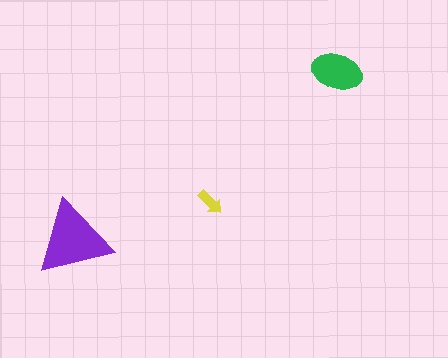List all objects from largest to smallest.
The purple triangle, the green ellipse, the yellow arrow.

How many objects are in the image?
There are 3 objects in the image.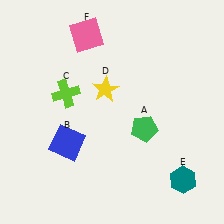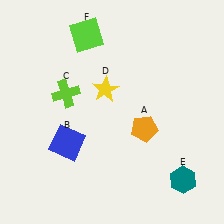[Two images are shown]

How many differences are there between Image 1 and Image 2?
There are 2 differences between the two images.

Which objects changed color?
A changed from green to orange. F changed from pink to lime.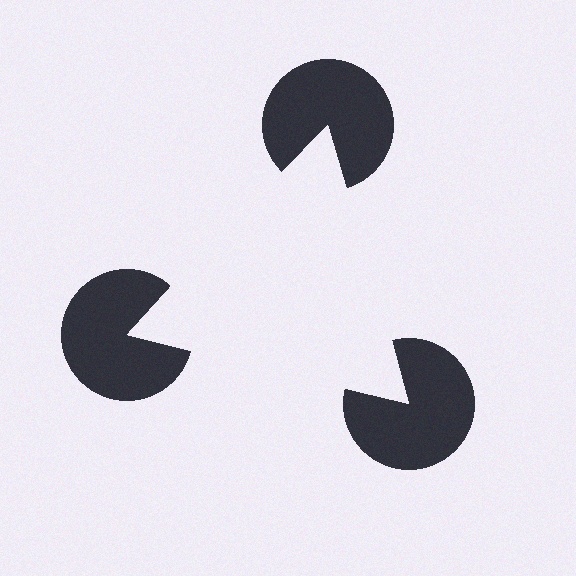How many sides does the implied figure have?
3 sides.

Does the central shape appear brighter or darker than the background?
It typically appears slightly brighter than the background, even though no actual brightness change is drawn.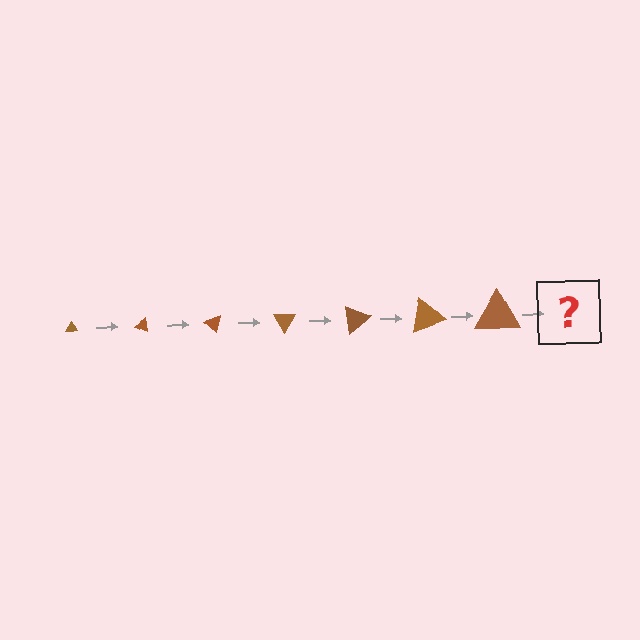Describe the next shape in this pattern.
It should be a triangle, larger than the previous one and rotated 140 degrees from the start.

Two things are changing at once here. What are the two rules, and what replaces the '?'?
The two rules are that the triangle grows larger each step and it rotates 20 degrees each step. The '?' should be a triangle, larger than the previous one and rotated 140 degrees from the start.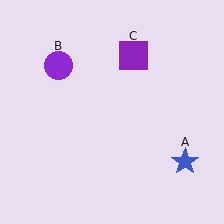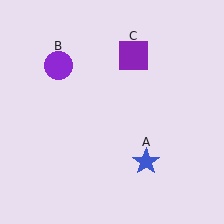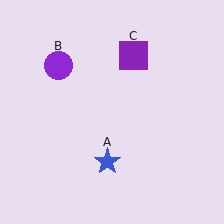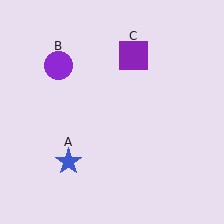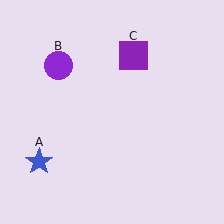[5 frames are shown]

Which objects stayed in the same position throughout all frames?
Purple circle (object B) and purple square (object C) remained stationary.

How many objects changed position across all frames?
1 object changed position: blue star (object A).